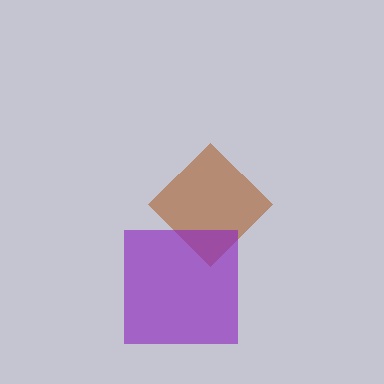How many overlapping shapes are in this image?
There are 2 overlapping shapes in the image.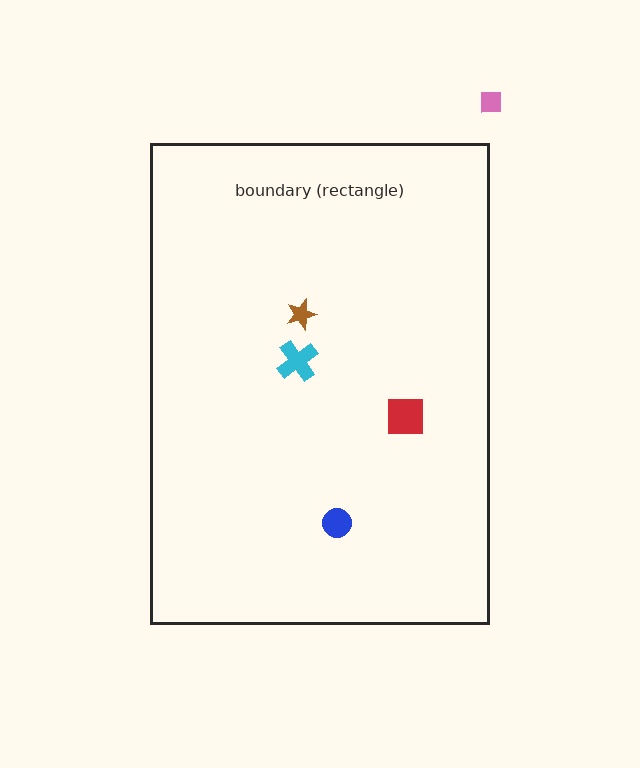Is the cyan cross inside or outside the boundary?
Inside.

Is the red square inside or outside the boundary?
Inside.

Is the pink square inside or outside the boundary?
Outside.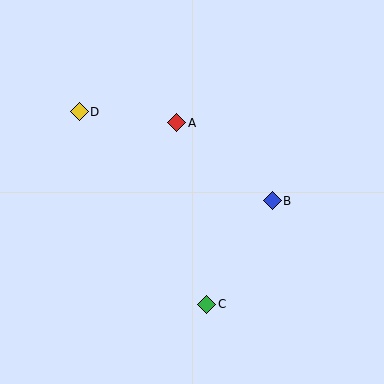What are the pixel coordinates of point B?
Point B is at (272, 201).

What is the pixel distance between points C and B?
The distance between C and B is 123 pixels.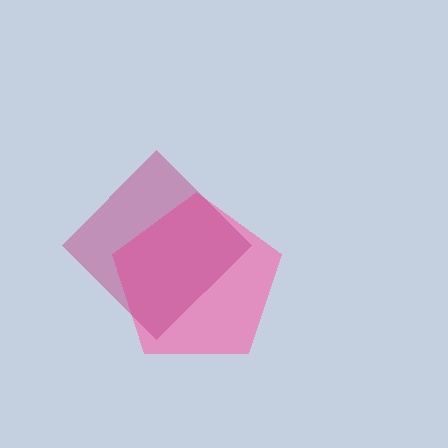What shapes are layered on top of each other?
The layered shapes are: a pink pentagon, a magenta diamond.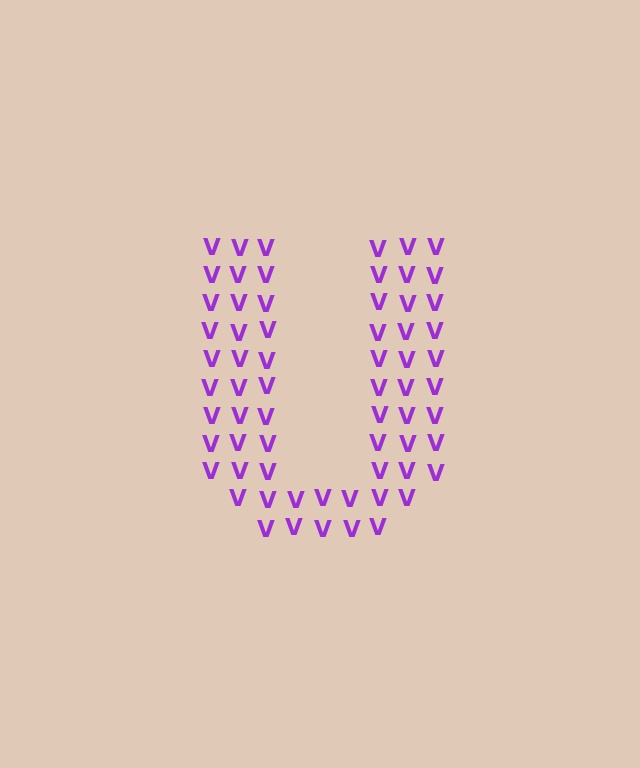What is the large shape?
The large shape is the letter U.